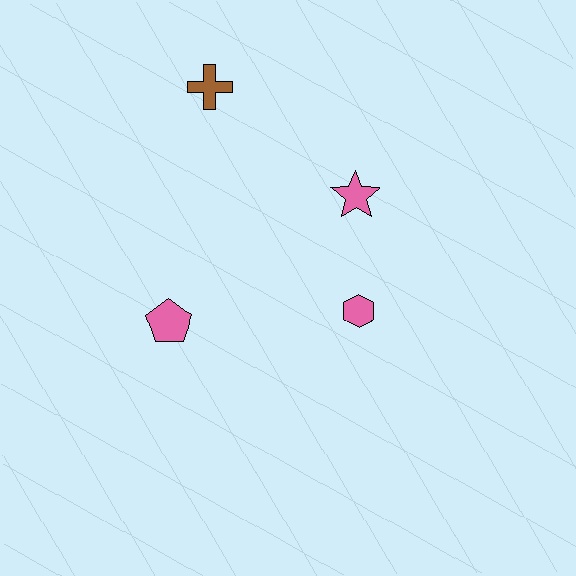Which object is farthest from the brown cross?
The pink hexagon is farthest from the brown cross.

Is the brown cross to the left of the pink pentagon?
No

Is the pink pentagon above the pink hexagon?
No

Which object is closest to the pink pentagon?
The pink hexagon is closest to the pink pentagon.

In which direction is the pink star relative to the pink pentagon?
The pink star is to the right of the pink pentagon.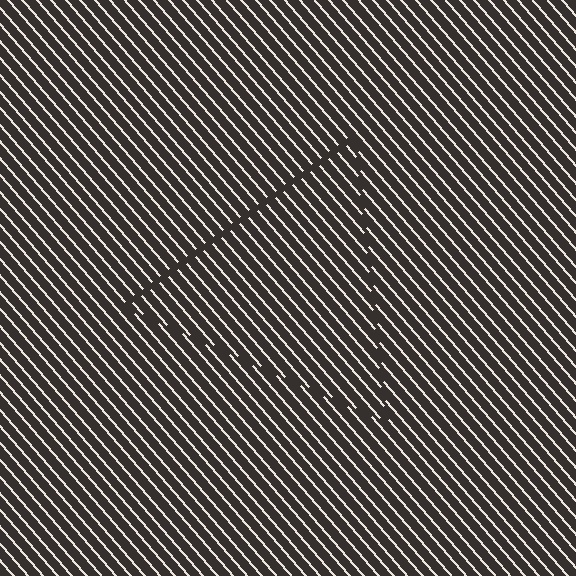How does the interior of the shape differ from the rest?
The interior of the shape contains the same grating, shifted by half a period — the contour is defined by the phase discontinuity where line-ends from the inner and outer gratings abut.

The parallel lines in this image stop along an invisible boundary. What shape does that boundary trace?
An illusory triangle. The interior of the shape contains the same grating, shifted by half a period — the contour is defined by the phase discontinuity where line-ends from the inner and outer gratings abut.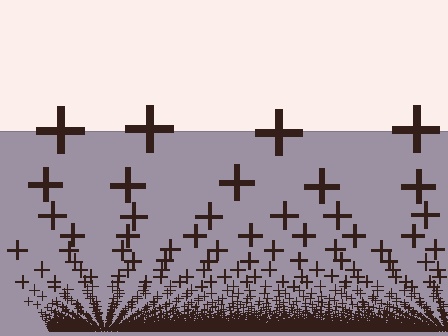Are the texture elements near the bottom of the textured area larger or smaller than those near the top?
Smaller. The gradient is inverted — elements near the bottom are smaller and denser.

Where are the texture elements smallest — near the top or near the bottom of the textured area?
Near the bottom.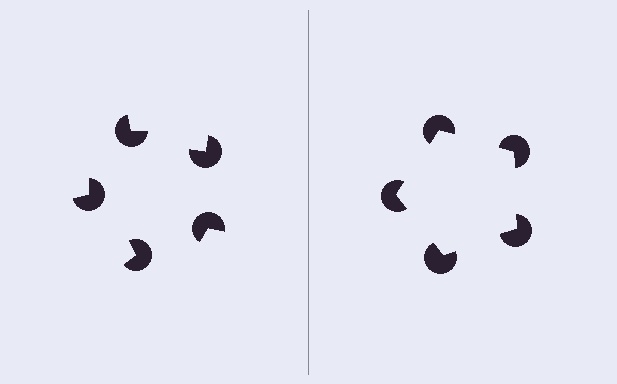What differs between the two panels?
The pac-man discs are positioned identically on both sides; only the wedge orientations differ. On the right they align to a pentagon; on the left they are misaligned.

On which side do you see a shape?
An illusory pentagon appears on the right side. On the left side the wedge cuts are rotated, so no coherent shape forms.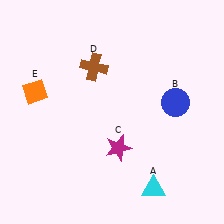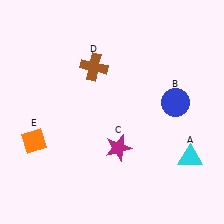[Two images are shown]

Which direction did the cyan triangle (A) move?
The cyan triangle (A) moved right.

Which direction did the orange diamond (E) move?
The orange diamond (E) moved down.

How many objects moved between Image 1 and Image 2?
2 objects moved between the two images.